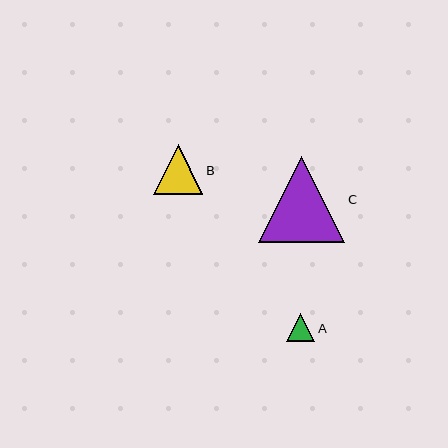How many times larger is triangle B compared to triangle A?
Triangle B is approximately 1.8 times the size of triangle A.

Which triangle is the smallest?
Triangle A is the smallest with a size of approximately 28 pixels.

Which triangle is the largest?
Triangle C is the largest with a size of approximately 86 pixels.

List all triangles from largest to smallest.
From largest to smallest: C, B, A.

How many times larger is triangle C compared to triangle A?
Triangle C is approximately 3.1 times the size of triangle A.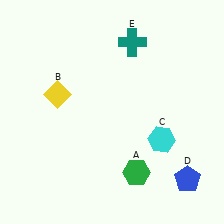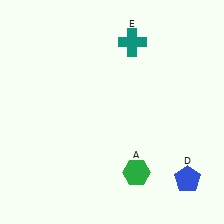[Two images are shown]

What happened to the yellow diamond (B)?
The yellow diamond (B) was removed in Image 2. It was in the top-left area of Image 1.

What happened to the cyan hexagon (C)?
The cyan hexagon (C) was removed in Image 2. It was in the bottom-right area of Image 1.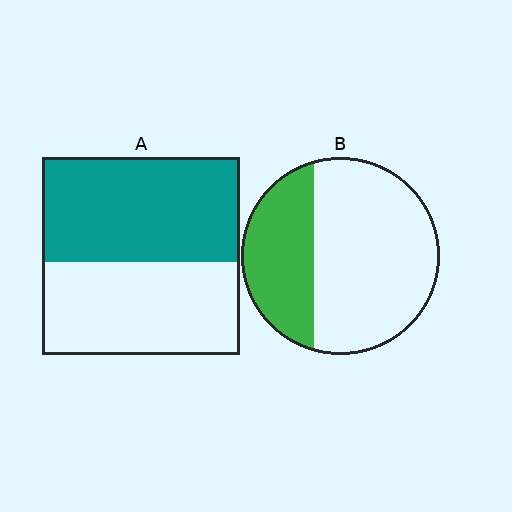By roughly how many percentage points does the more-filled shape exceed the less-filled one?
By roughly 20 percentage points (A over B).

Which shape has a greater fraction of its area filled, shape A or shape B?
Shape A.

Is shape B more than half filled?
No.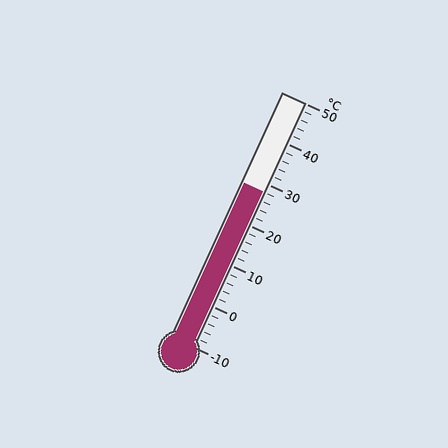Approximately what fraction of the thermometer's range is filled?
The thermometer is filled to approximately 65% of its range.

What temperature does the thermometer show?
The thermometer shows approximately 28°C.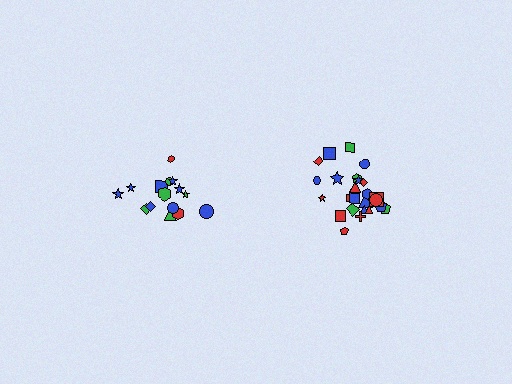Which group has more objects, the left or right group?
The right group.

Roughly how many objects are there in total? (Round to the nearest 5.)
Roughly 40 objects in total.